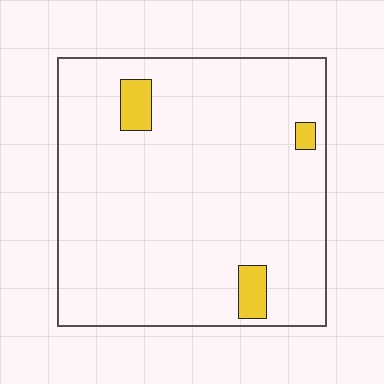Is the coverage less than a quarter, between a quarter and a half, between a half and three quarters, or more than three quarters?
Less than a quarter.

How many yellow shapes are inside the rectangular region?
3.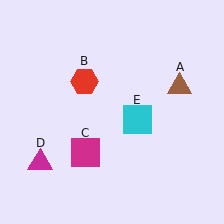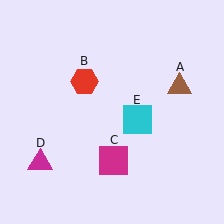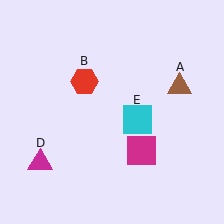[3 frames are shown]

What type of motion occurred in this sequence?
The magenta square (object C) rotated counterclockwise around the center of the scene.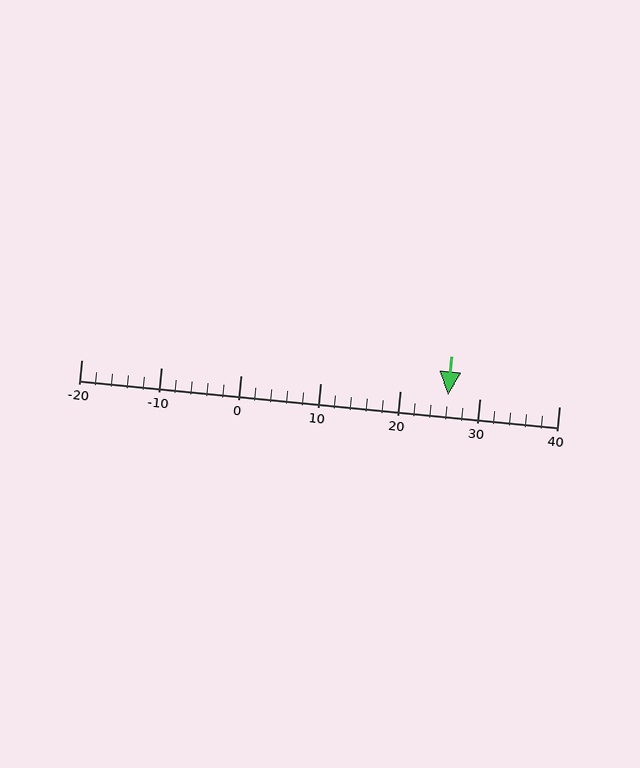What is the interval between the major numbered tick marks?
The major tick marks are spaced 10 units apart.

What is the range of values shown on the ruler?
The ruler shows values from -20 to 40.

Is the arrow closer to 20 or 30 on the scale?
The arrow is closer to 30.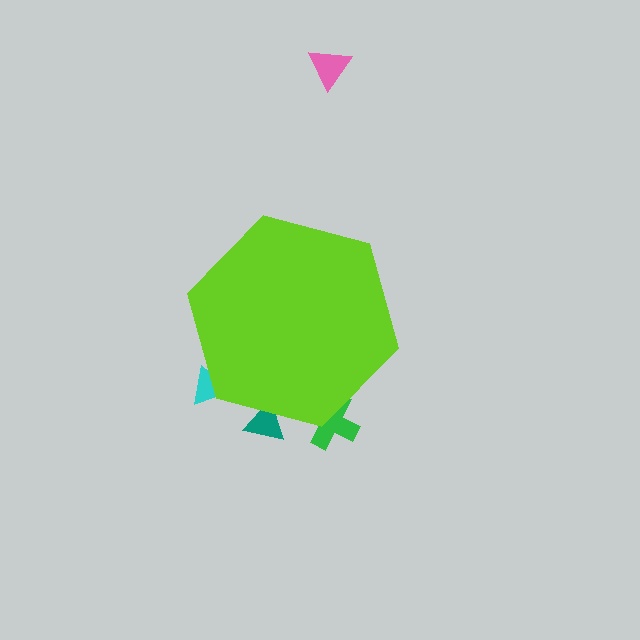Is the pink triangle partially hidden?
No, the pink triangle is fully visible.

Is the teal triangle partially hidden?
Yes, the teal triangle is partially hidden behind the lime hexagon.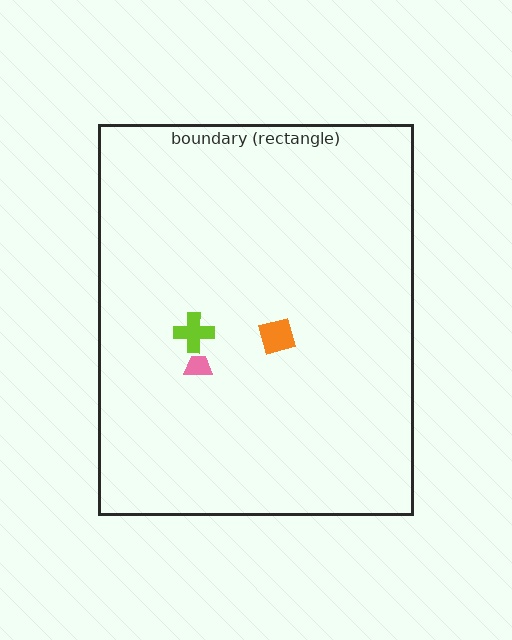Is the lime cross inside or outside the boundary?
Inside.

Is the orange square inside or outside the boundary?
Inside.